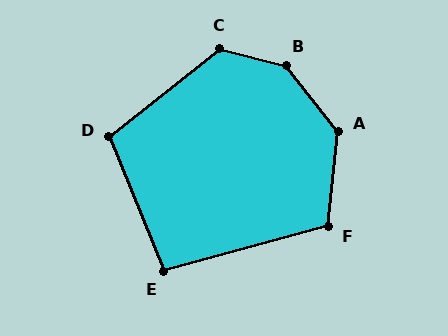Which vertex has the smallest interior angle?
E, at approximately 97 degrees.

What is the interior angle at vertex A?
Approximately 136 degrees (obtuse).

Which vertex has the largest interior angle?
B, at approximately 143 degrees.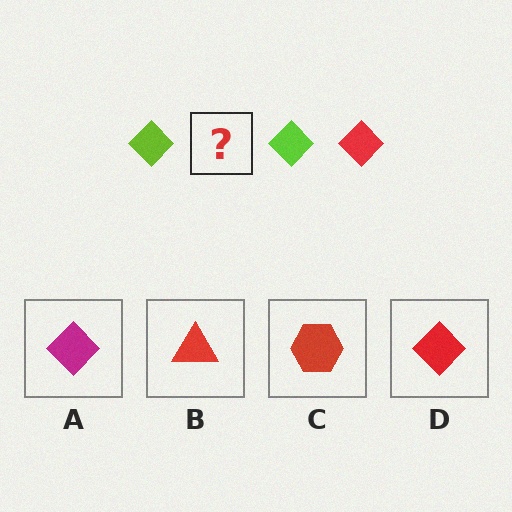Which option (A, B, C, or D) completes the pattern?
D.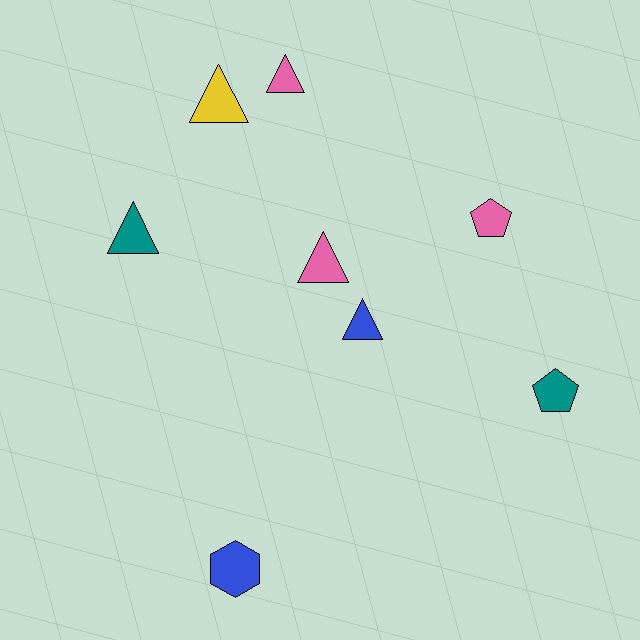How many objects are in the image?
There are 8 objects.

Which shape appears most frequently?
Triangle, with 5 objects.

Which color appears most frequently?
Pink, with 3 objects.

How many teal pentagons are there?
There is 1 teal pentagon.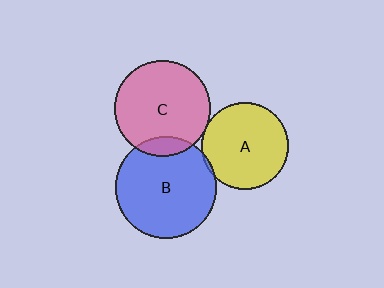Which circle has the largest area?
Circle B (blue).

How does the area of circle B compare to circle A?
Approximately 1.4 times.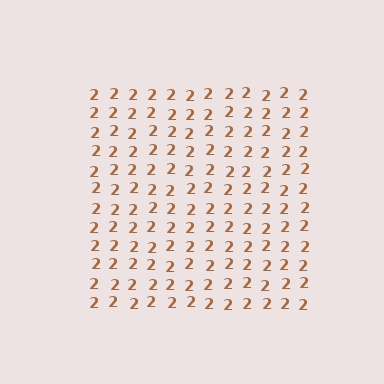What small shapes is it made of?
It is made of small digit 2's.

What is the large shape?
The large shape is a square.